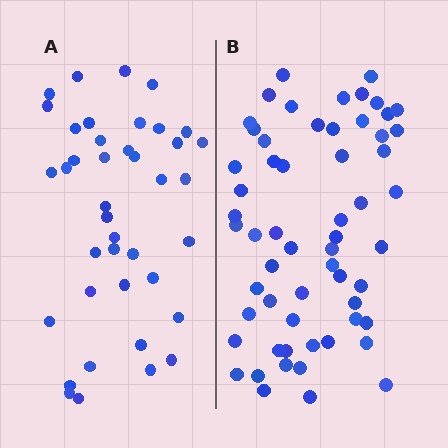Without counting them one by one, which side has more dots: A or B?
Region B (the right region) has more dots.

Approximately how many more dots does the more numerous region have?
Region B has approximately 20 more dots than region A.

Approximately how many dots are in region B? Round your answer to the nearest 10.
About 60 dots. (The exact count is 59, which rounds to 60.)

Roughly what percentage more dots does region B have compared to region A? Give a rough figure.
About 50% more.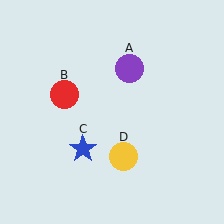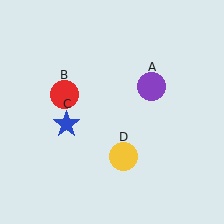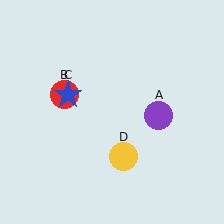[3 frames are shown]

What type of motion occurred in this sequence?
The purple circle (object A), blue star (object C) rotated clockwise around the center of the scene.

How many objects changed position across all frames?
2 objects changed position: purple circle (object A), blue star (object C).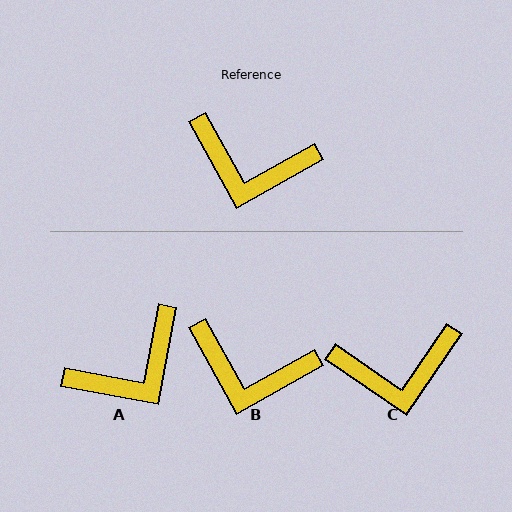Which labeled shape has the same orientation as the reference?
B.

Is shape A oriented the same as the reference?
No, it is off by about 50 degrees.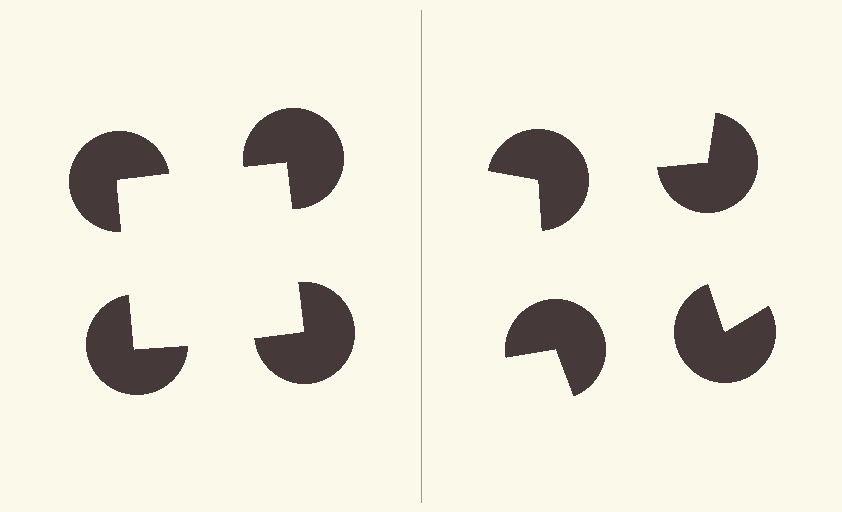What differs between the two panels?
The pac-man discs are positioned identically on both sides; only the wedge orientations differ. On the left they align to a square; on the right they are misaligned.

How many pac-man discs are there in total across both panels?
8 — 4 on each side.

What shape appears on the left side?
An illusory square.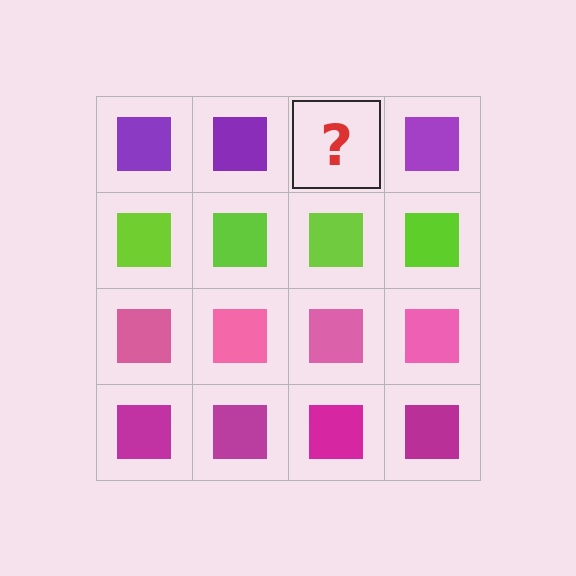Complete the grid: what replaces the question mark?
The question mark should be replaced with a purple square.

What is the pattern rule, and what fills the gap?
The rule is that each row has a consistent color. The gap should be filled with a purple square.